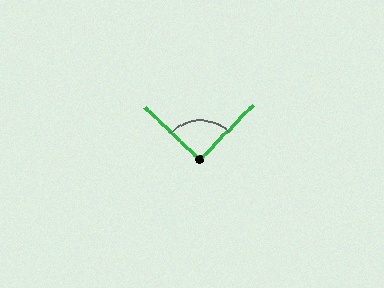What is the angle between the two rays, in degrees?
Approximately 91 degrees.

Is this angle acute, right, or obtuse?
It is approximately a right angle.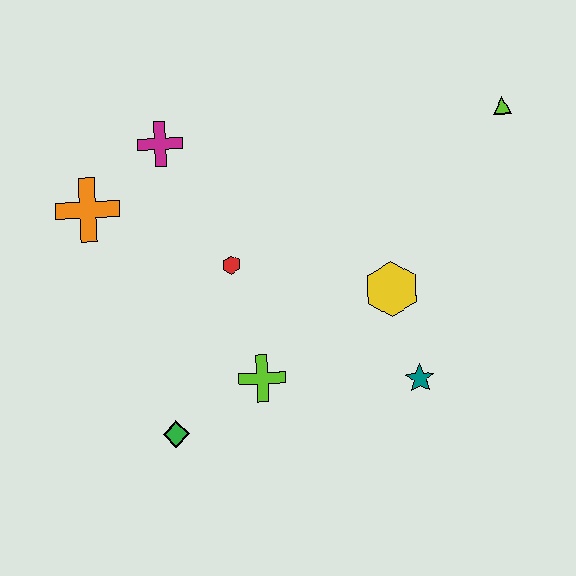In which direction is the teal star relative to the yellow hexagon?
The teal star is below the yellow hexagon.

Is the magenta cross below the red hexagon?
No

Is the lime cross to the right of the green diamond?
Yes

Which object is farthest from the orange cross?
The lime triangle is farthest from the orange cross.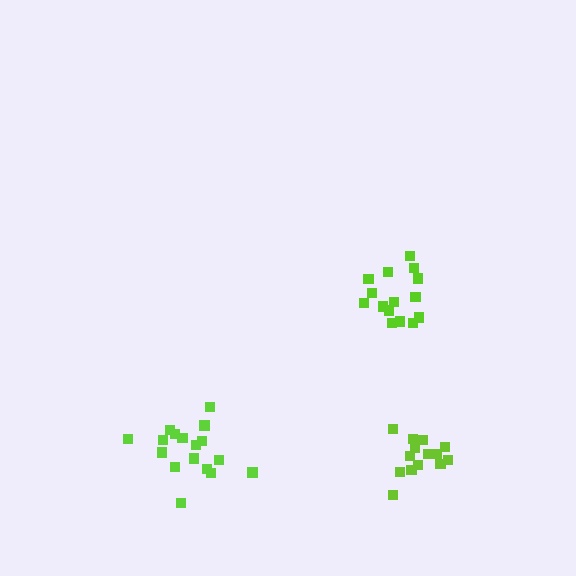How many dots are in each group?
Group 1: 15 dots, Group 2: 17 dots, Group 3: 14 dots (46 total).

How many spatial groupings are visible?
There are 3 spatial groupings.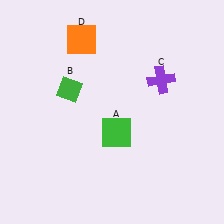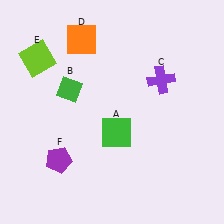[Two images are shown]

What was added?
A lime square (E), a purple pentagon (F) were added in Image 2.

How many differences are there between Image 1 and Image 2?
There are 2 differences between the two images.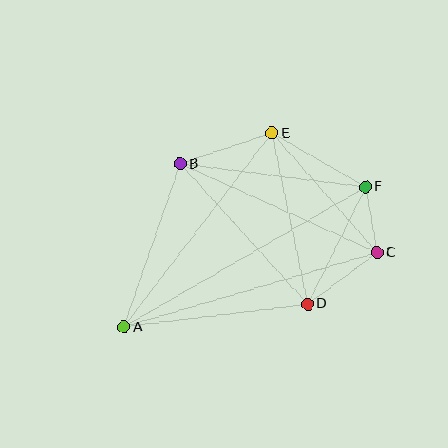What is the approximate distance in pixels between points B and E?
The distance between B and E is approximately 97 pixels.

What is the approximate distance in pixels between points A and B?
The distance between A and B is approximately 173 pixels.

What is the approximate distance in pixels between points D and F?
The distance between D and F is approximately 131 pixels.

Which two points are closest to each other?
Points C and F are closest to each other.